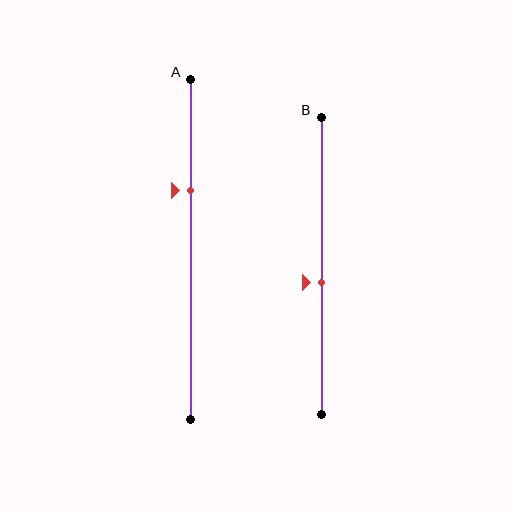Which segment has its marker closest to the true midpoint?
Segment B has its marker closest to the true midpoint.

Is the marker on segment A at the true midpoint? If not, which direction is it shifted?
No, the marker on segment A is shifted upward by about 17% of the segment length.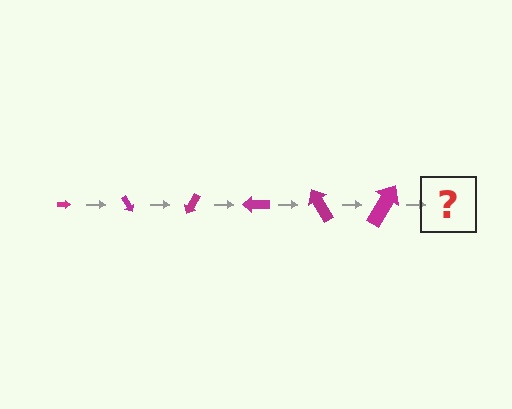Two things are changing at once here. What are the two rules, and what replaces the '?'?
The two rules are that the arrow grows larger each step and it rotates 60 degrees each step. The '?' should be an arrow, larger than the previous one and rotated 360 degrees from the start.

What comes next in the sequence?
The next element should be an arrow, larger than the previous one and rotated 360 degrees from the start.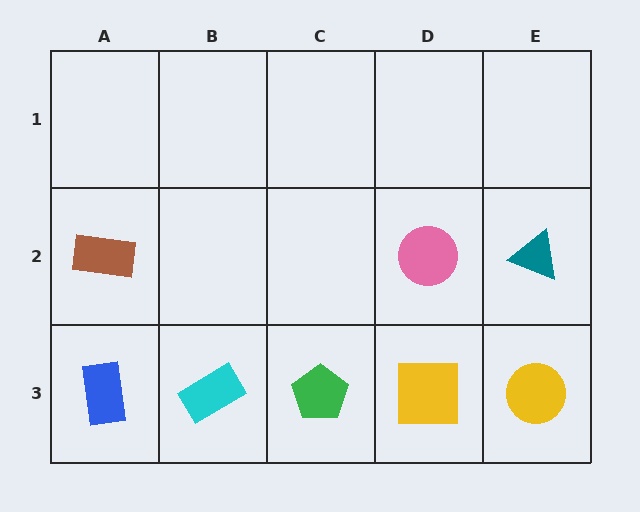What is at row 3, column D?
A yellow square.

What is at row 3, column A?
A blue rectangle.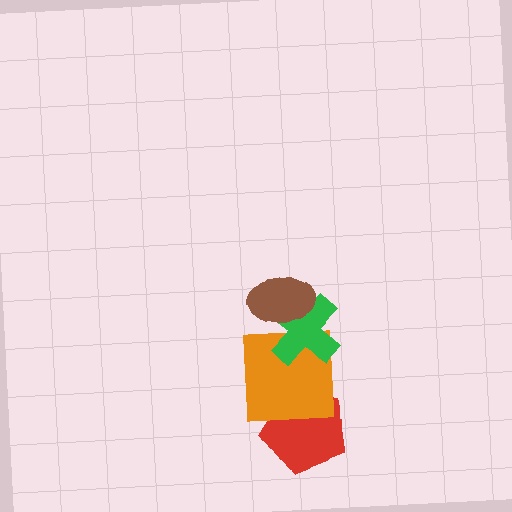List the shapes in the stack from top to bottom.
From top to bottom: the brown ellipse, the green cross, the orange square, the red pentagon.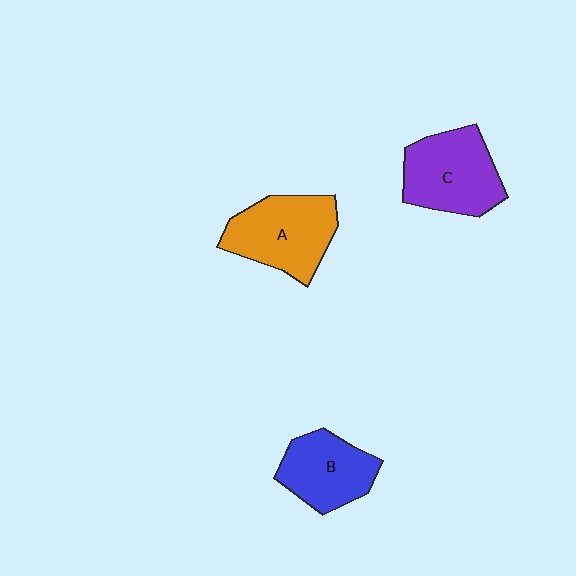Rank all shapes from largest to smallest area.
From largest to smallest: A (orange), C (purple), B (blue).